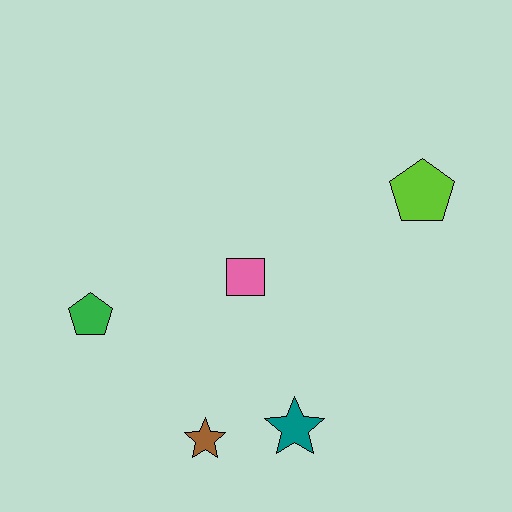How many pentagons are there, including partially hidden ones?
There are 2 pentagons.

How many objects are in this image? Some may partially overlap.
There are 5 objects.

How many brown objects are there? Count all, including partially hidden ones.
There is 1 brown object.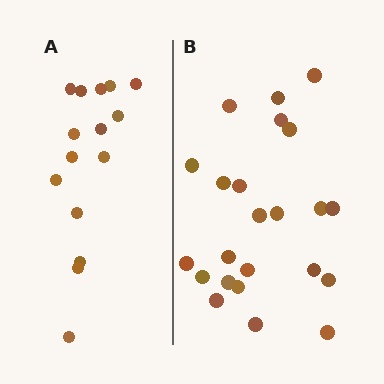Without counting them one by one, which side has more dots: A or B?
Region B (the right region) has more dots.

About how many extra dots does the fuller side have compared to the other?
Region B has roughly 8 or so more dots than region A.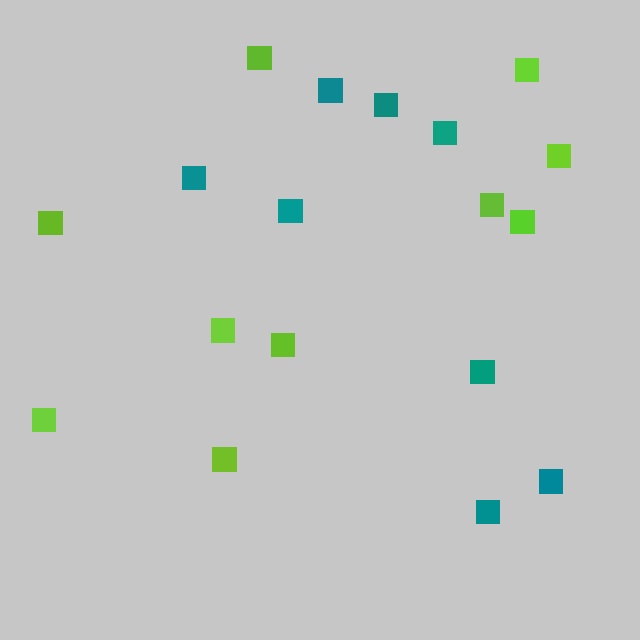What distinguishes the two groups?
There are 2 groups: one group of lime squares (10) and one group of teal squares (8).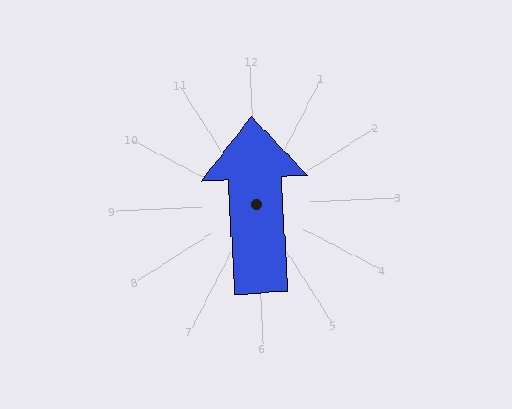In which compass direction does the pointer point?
North.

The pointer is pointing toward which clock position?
Roughly 12 o'clock.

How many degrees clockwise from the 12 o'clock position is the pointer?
Approximately 359 degrees.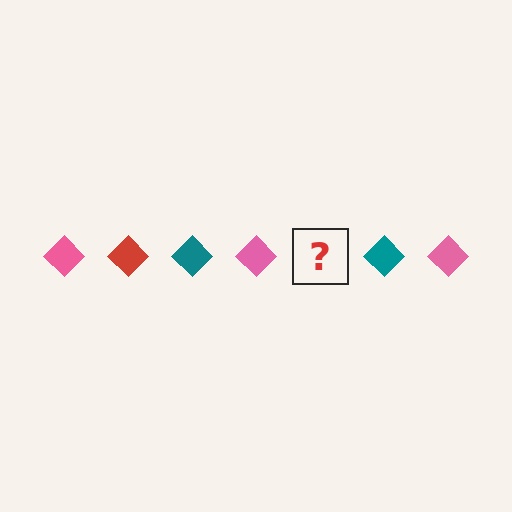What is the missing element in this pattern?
The missing element is a red diamond.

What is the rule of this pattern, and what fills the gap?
The rule is that the pattern cycles through pink, red, teal diamonds. The gap should be filled with a red diamond.